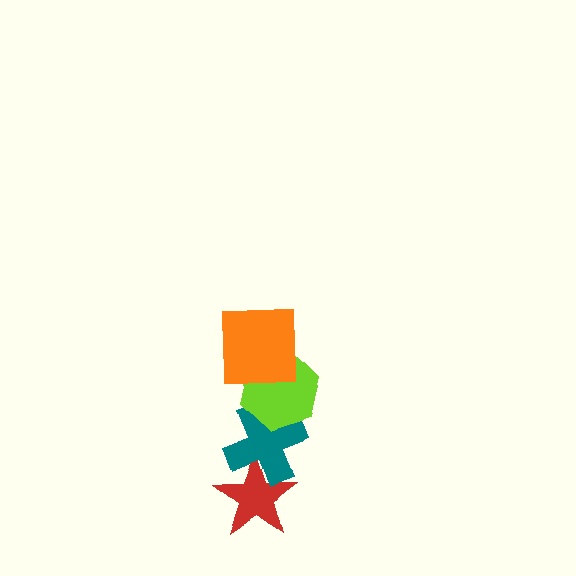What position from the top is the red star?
The red star is 4th from the top.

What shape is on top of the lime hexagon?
The orange square is on top of the lime hexagon.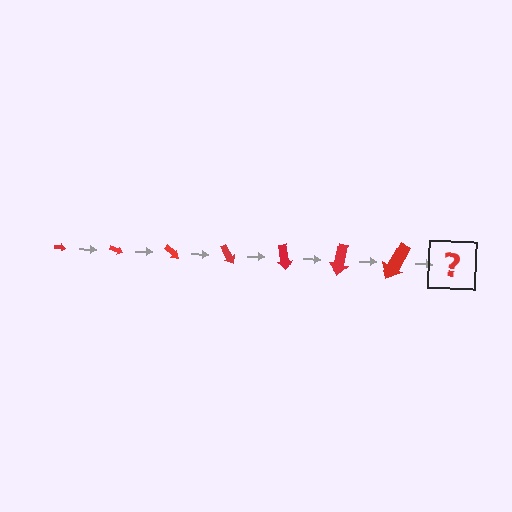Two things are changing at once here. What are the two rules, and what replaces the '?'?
The two rules are that the arrow grows larger each step and it rotates 20 degrees each step. The '?' should be an arrow, larger than the previous one and rotated 140 degrees from the start.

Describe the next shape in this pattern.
It should be an arrow, larger than the previous one and rotated 140 degrees from the start.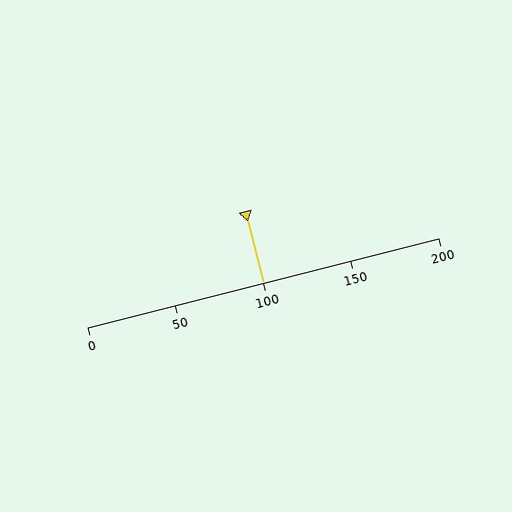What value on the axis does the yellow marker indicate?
The marker indicates approximately 100.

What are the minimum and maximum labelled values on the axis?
The axis runs from 0 to 200.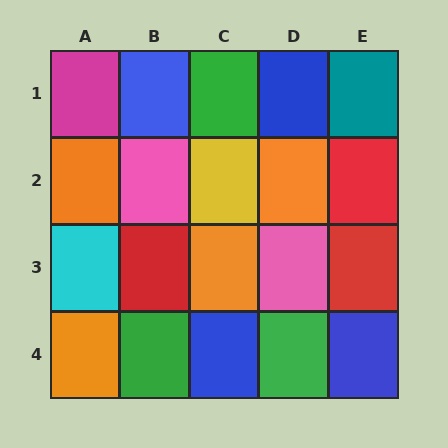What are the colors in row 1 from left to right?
Magenta, blue, green, blue, teal.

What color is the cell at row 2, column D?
Orange.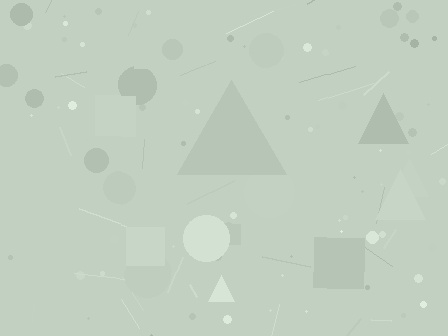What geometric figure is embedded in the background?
A triangle is embedded in the background.